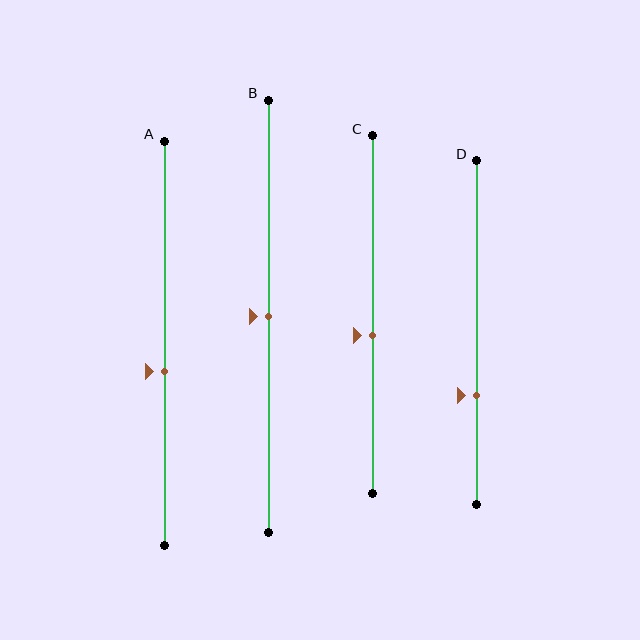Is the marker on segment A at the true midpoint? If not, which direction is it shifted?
No, the marker on segment A is shifted downward by about 7% of the segment length.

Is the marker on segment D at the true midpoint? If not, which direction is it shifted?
No, the marker on segment D is shifted downward by about 18% of the segment length.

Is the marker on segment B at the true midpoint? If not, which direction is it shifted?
Yes, the marker on segment B is at the true midpoint.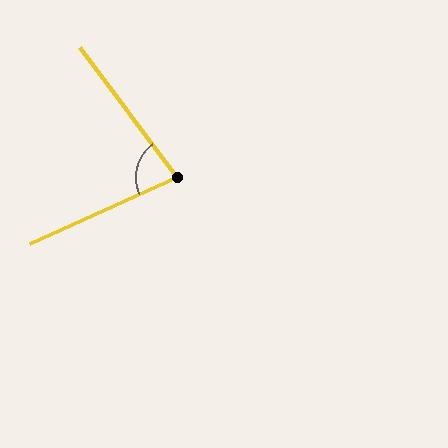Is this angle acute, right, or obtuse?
It is acute.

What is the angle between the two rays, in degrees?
Approximately 78 degrees.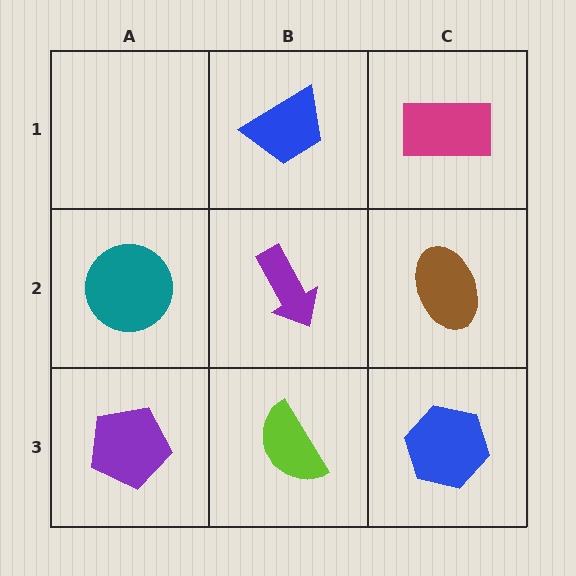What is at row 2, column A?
A teal circle.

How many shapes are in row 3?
3 shapes.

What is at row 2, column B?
A purple arrow.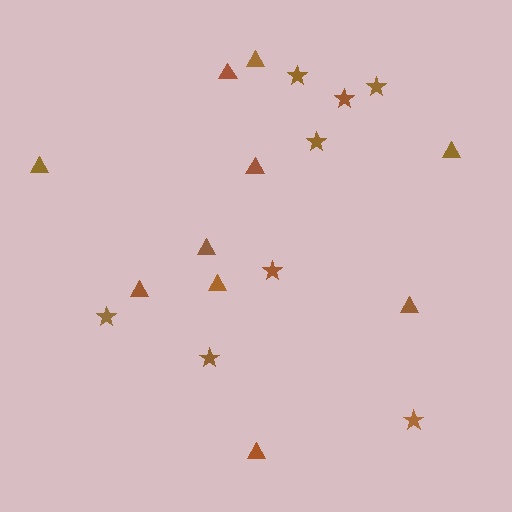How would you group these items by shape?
There are 2 groups: one group of stars (8) and one group of triangles (10).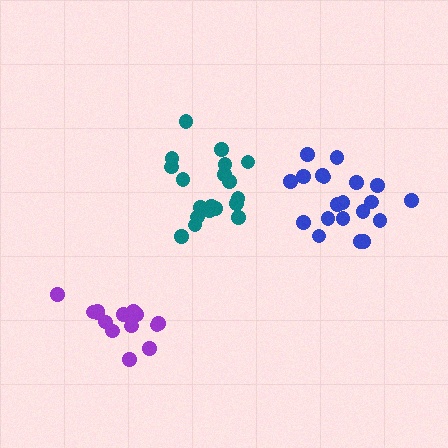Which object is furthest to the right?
The blue cluster is rightmost.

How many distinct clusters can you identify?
There are 3 distinct clusters.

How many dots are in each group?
Group 1: 20 dots, Group 2: 19 dots, Group 3: 14 dots (53 total).